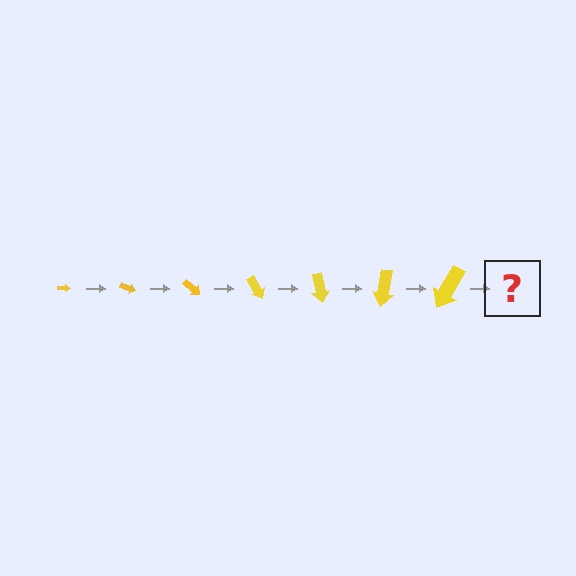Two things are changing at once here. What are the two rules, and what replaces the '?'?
The two rules are that the arrow grows larger each step and it rotates 20 degrees each step. The '?' should be an arrow, larger than the previous one and rotated 140 degrees from the start.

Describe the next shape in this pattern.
It should be an arrow, larger than the previous one and rotated 140 degrees from the start.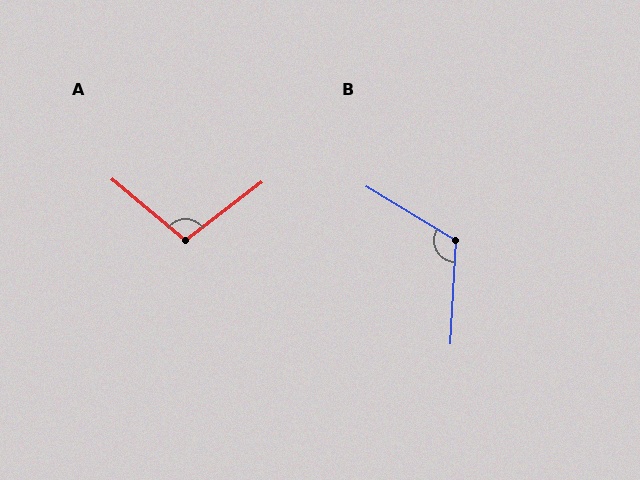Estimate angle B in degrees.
Approximately 118 degrees.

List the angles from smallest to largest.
A (103°), B (118°).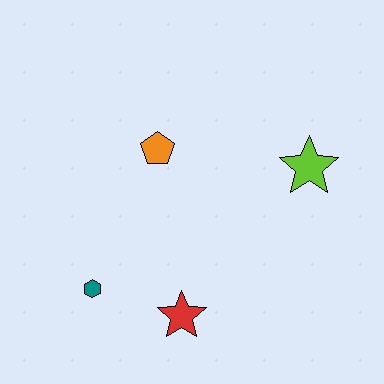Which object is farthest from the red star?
The lime star is farthest from the red star.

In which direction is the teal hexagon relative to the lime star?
The teal hexagon is to the left of the lime star.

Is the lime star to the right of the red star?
Yes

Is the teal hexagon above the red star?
Yes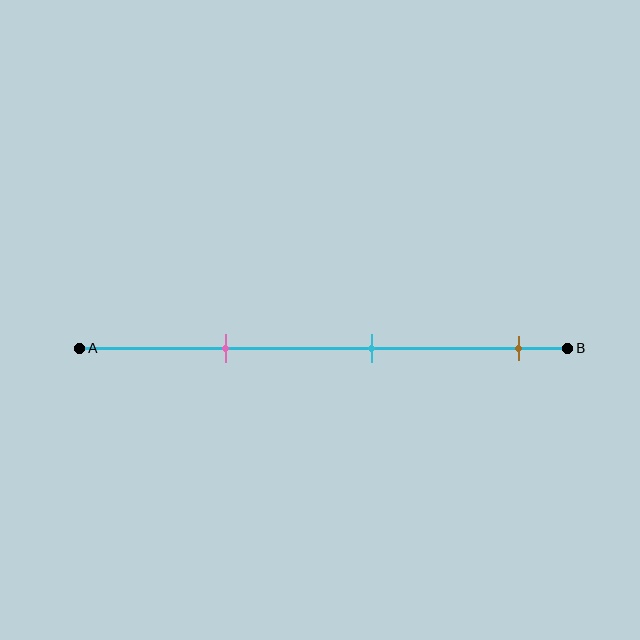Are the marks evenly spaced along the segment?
Yes, the marks are approximately evenly spaced.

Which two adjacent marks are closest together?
The pink and cyan marks are the closest adjacent pair.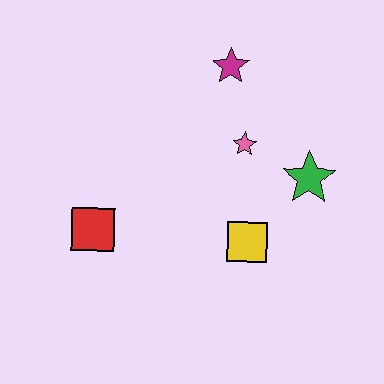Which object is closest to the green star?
The pink star is closest to the green star.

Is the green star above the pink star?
No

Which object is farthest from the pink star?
The red square is farthest from the pink star.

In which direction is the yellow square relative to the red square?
The yellow square is to the right of the red square.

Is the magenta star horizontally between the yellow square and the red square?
Yes